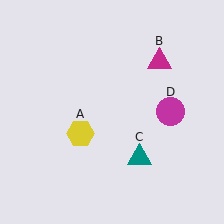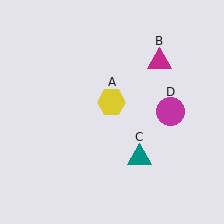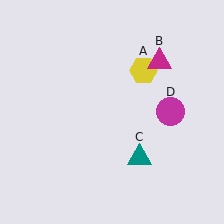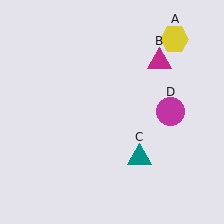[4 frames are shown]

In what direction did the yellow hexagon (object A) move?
The yellow hexagon (object A) moved up and to the right.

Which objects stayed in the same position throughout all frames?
Magenta triangle (object B) and teal triangle (object C) and magenta circle (object D) remained stationary.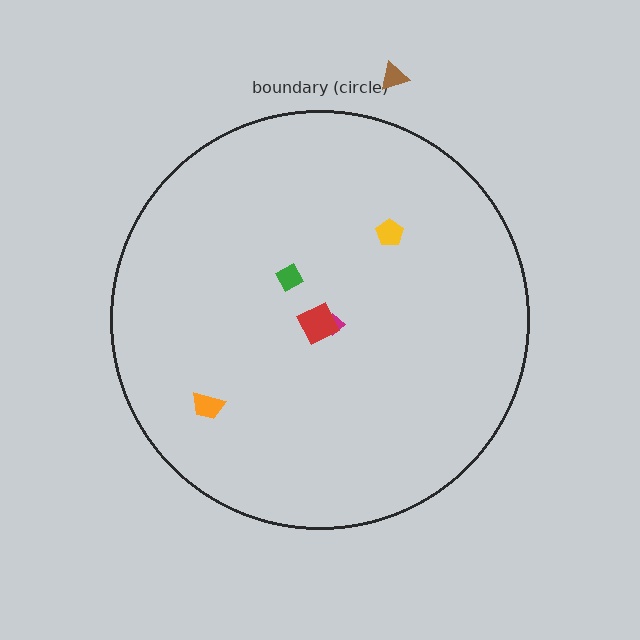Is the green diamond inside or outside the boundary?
Inside.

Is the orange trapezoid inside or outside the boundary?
Inside.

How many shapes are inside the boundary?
5 inside, 1 outside.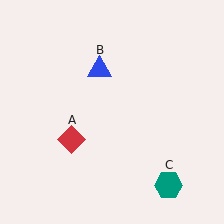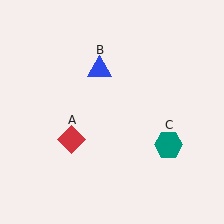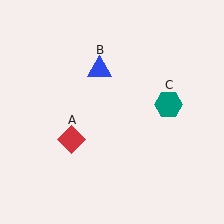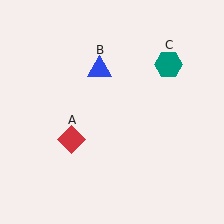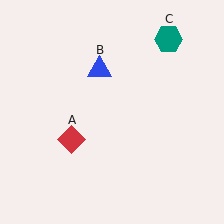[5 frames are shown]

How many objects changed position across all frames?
1 object changed position: teal hexagon (object C).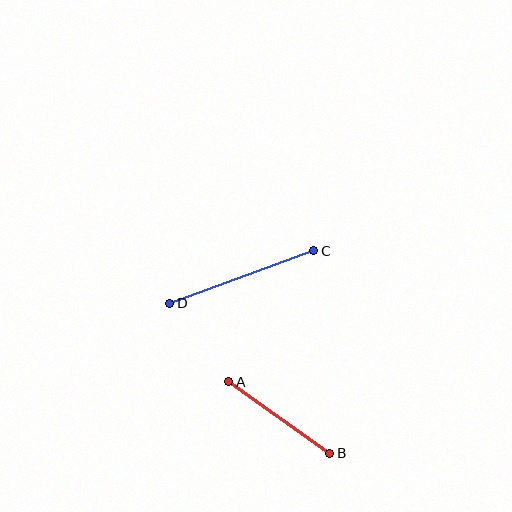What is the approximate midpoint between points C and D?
The midpoint is at approximately (242, 277) pixels.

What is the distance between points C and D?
The distance is approximately 153 pixels.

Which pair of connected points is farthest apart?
Points C and D are farthest apart.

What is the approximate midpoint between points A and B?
The midpoint is at approximately (279, 417) pixels.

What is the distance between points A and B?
The distance is approximately 124 pixels.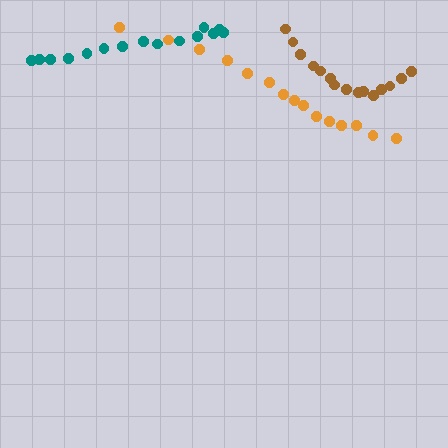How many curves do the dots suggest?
There are 3 distinct paths.